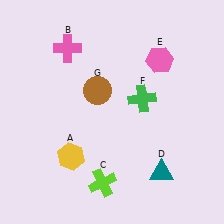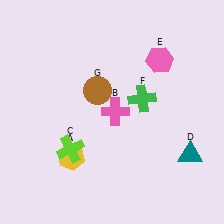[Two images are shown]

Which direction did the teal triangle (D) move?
The teal triangle (D) moved right.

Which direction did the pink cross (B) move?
The pink cross (B) moved down.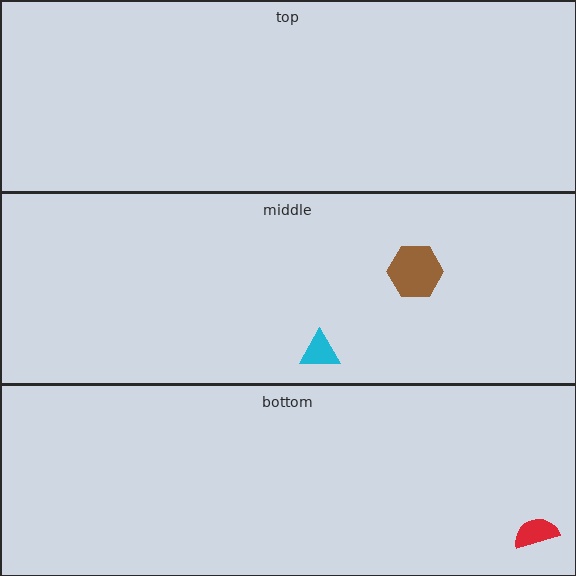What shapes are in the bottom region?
The red semicircle.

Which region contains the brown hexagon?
The middle region.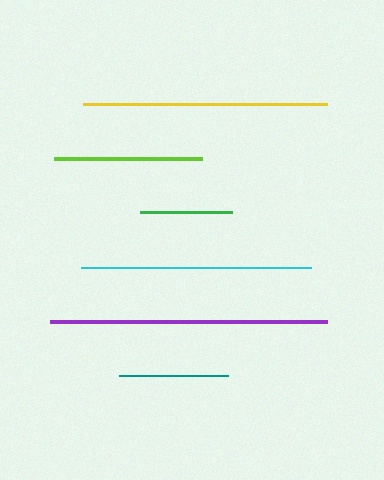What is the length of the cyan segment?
The cyan segment is approximately 230 pixels long.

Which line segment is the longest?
The purple line is the longest at approximately 278 pixels.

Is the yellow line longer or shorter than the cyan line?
The yellow line is longer than the cyan line.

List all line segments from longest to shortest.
From longest to shortest: purple, yellow, cyan, lime, teal, green.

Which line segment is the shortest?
The green line is the shortest at approximately 92 pixels.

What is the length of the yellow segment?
The yellow segment is approximately 244 pixels long.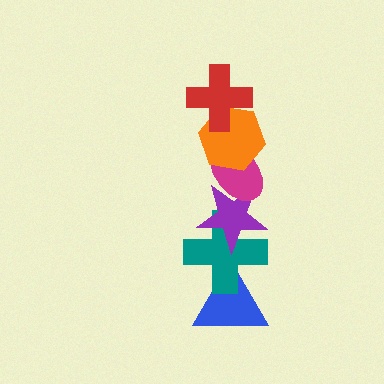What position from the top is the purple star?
The purple star is 4th from the top.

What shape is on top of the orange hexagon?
The red cross is on top of the orange hexagon.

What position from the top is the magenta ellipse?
The magenta ellipse is 3rd from the top.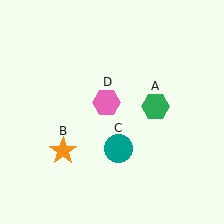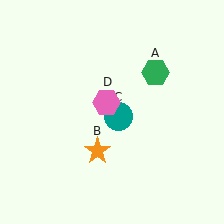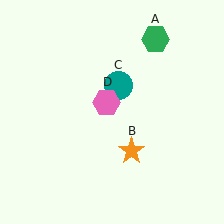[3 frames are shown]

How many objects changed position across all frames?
3 objects changed position: green hexagon (object A), orange star (object B), teal circle (object C).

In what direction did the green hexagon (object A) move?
The green hexagon (object A) moved up.